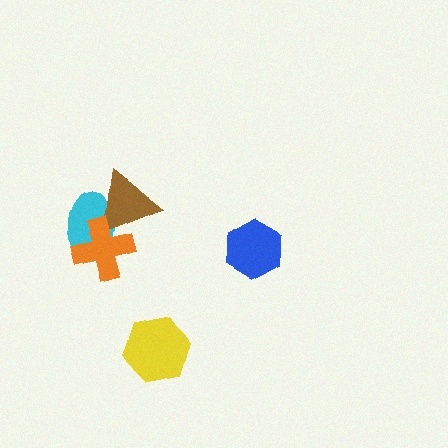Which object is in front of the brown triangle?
The orange cross is in front of the brown triangle.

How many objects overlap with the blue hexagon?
0 objects overlap with the blue hexagon.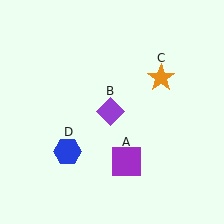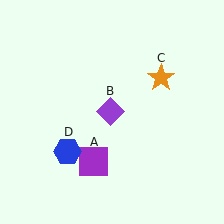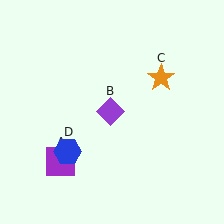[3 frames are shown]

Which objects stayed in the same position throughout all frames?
Purple diamond (object B) and orange star (object C) and blue hexagon (object D) remained stationary.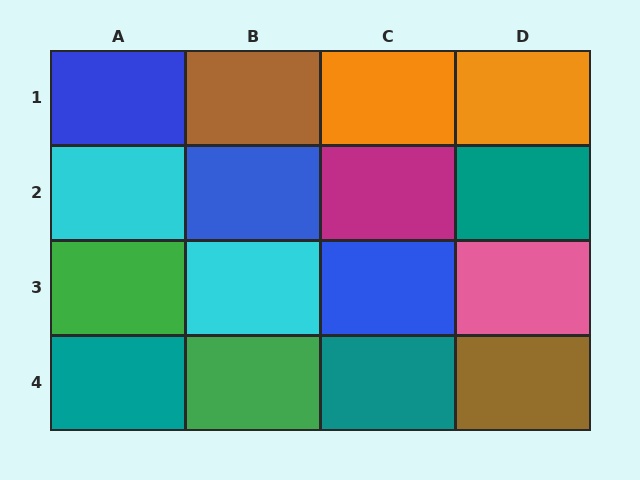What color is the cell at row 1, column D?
Orange.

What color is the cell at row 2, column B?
Blue.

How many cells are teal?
3 cells are teal.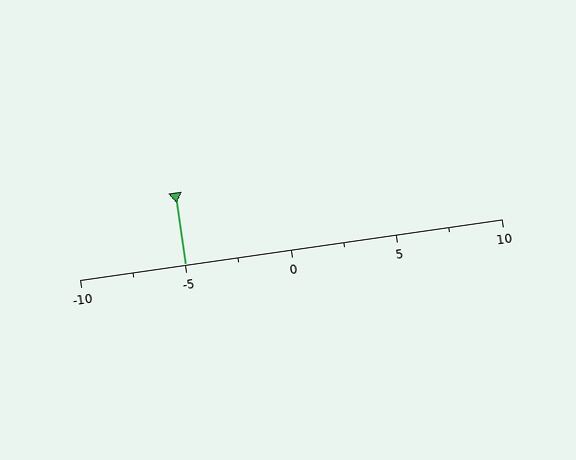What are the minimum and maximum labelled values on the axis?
The axis runs from -10 to 10.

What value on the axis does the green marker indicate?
The marker indicates approximately -5.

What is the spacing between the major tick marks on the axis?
The major ticks are spaced 5 apart.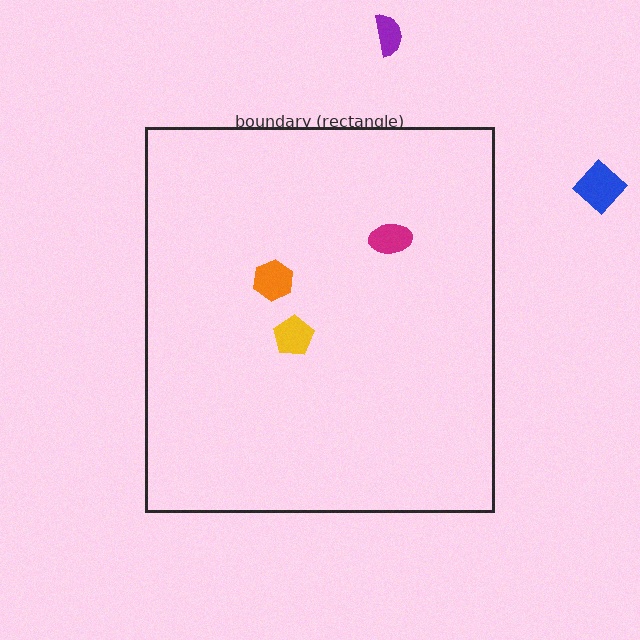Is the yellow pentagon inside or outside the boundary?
Inside.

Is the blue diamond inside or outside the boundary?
Outside.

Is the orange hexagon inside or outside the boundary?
Inside.